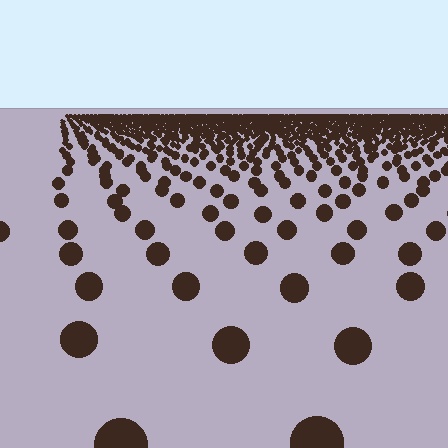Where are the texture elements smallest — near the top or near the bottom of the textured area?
Near the top.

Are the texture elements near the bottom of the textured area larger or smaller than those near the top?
Larger. Near the bottom, elements are closer to the viewer and appear at a bigger on-screen size.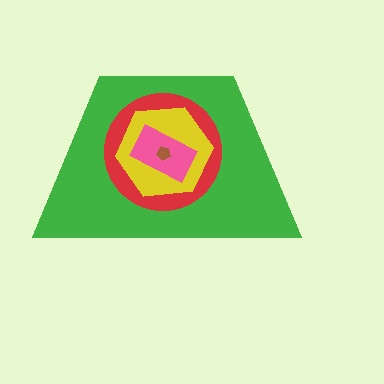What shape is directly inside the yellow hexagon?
The pink rectangle.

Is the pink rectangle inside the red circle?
Yes.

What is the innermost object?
The brown pentagon.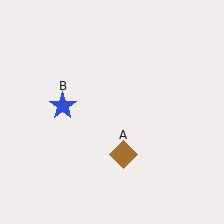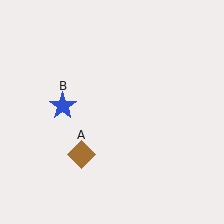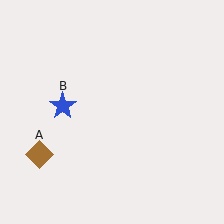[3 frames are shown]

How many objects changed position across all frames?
1 object changed position: brown diamond (object A).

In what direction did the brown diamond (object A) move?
The brown diamond (object A) moved left.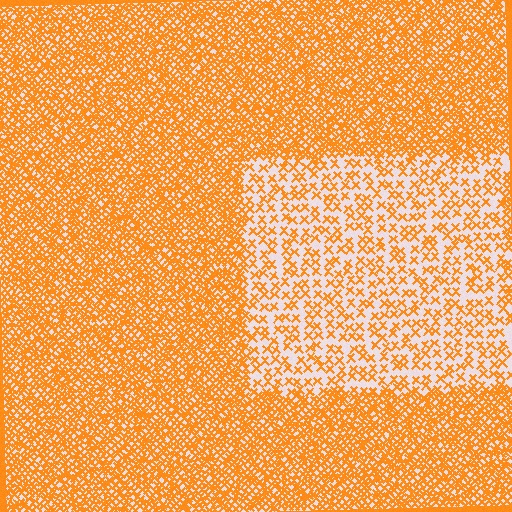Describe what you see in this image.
The image contains small orange elements arranged at two different densities. A rectangle-shaped region is visible where the elements are less densely packed than the surrounding area.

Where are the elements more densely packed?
The elements are more densely packed outside the rectangle boundary.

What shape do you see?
I see a rectangle.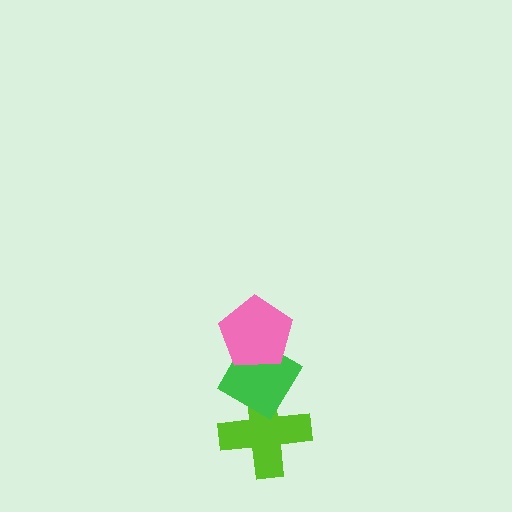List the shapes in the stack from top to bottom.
From top to bottom: the pink pentagon, the green diamond, the lime cross.